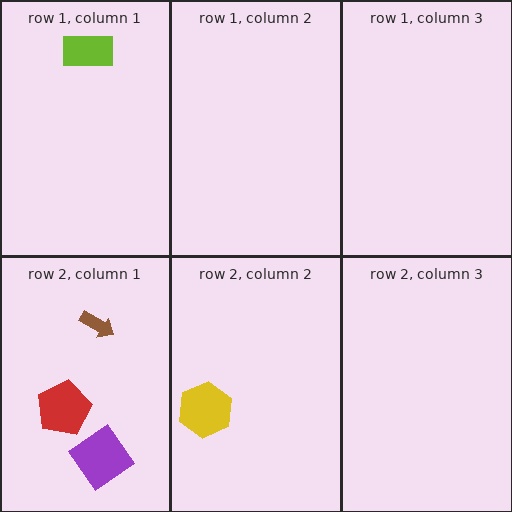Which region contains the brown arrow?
The row 2, column 1 region.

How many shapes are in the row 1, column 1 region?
1.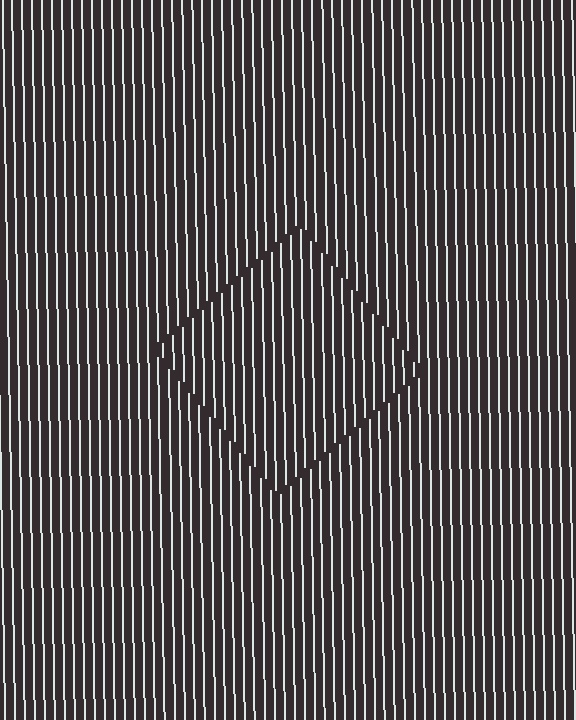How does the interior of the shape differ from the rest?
The interior of the shape contains the same grating, shifted by half a period — the contour is defined by the phase discontinuity where line-ends from the inner and outer gratings abut.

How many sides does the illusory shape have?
4 sides — the line-ends trace a square.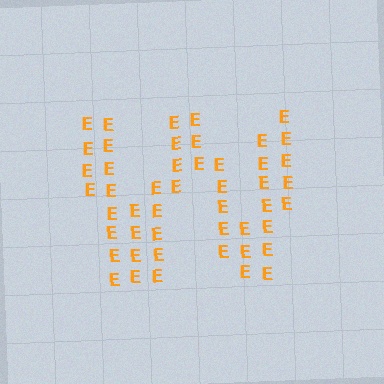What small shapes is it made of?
It is made of small letter E's.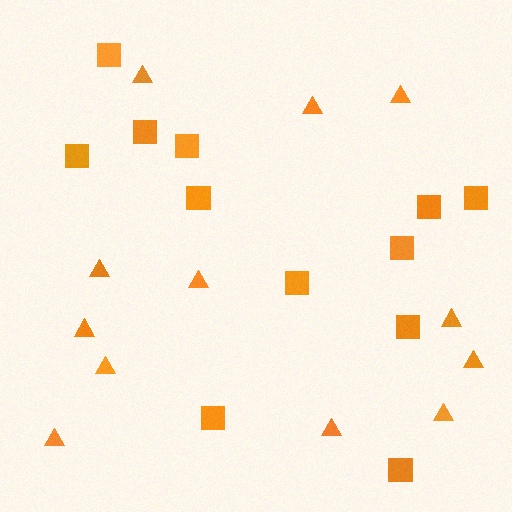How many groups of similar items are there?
There are 2 groups: one group of triangles (12) and one group of squares (12).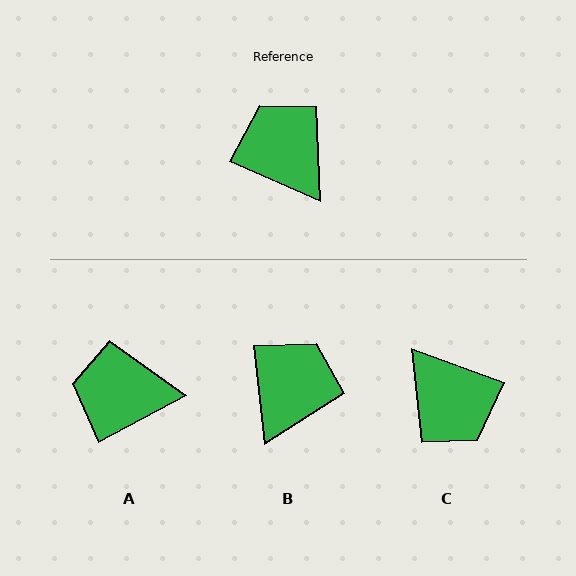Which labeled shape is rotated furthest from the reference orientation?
C, about 177 degrees away.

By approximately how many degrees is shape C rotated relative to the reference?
Approximately 177 degrees clockwise.